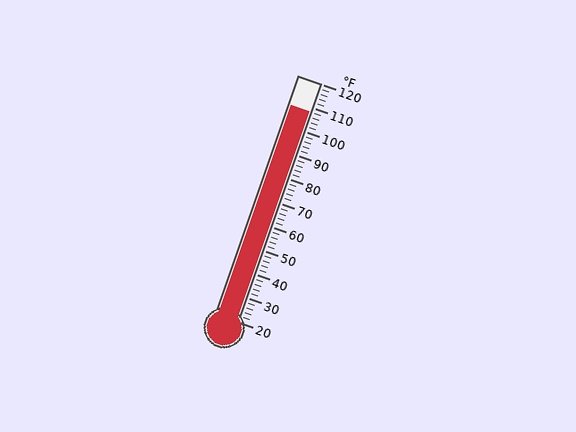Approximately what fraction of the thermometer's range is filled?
The thermometer is filled to approximately 90% of its range.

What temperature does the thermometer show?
The thermometer shows approximately 108°F.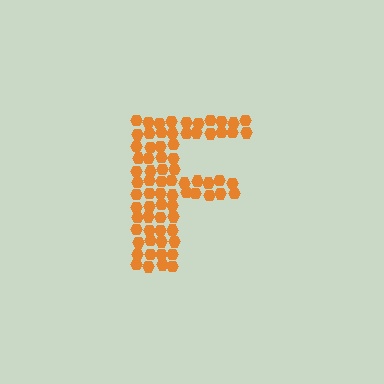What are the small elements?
The small elements are hexagons.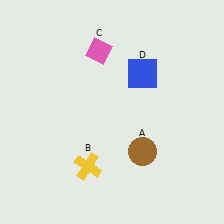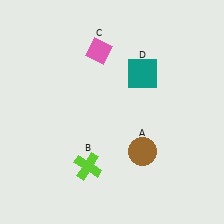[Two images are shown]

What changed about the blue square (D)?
In Image 1, D is blue. In Image 2, it changed to teal.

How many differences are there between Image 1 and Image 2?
There are 2 differences between the two images.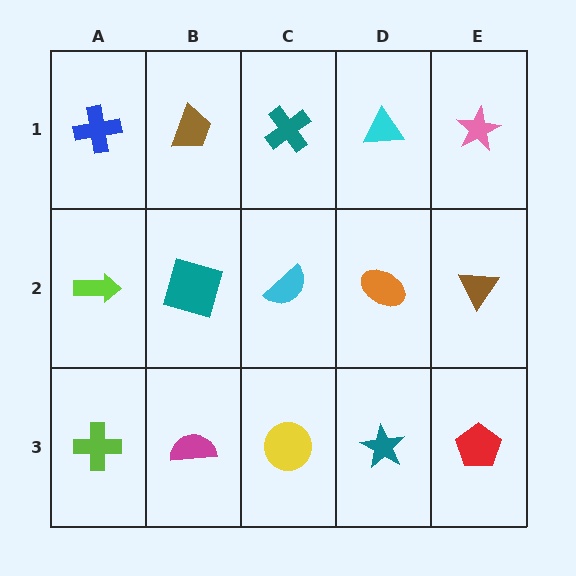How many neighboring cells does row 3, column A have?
2.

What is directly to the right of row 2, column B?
A cyan semicircle.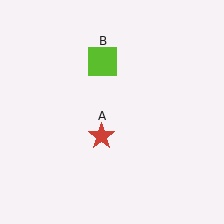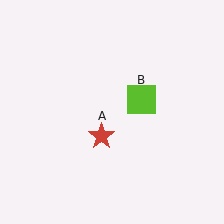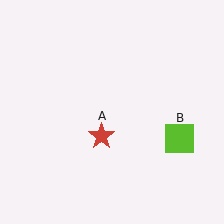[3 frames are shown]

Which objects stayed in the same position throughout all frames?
Red star (object A) remained stationary.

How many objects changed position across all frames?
1 object changed position: lime square (object B).